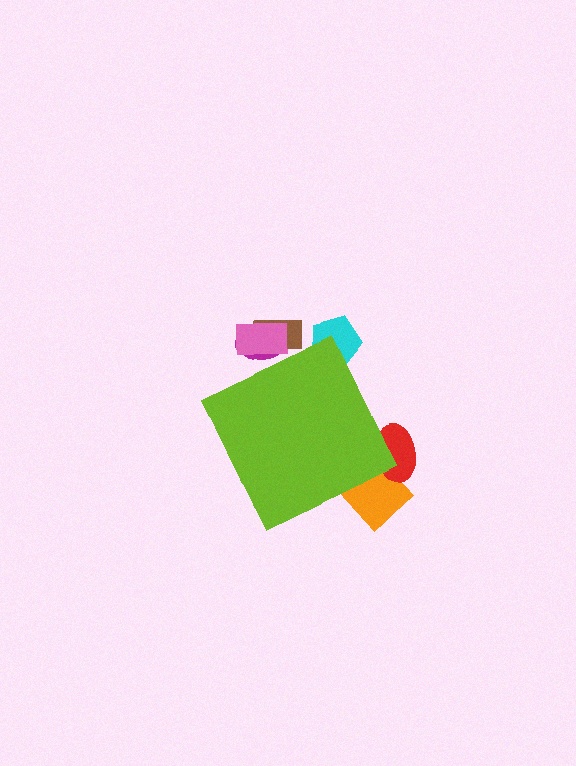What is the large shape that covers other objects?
A lime diamond.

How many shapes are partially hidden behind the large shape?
6 shapes are partially hidden.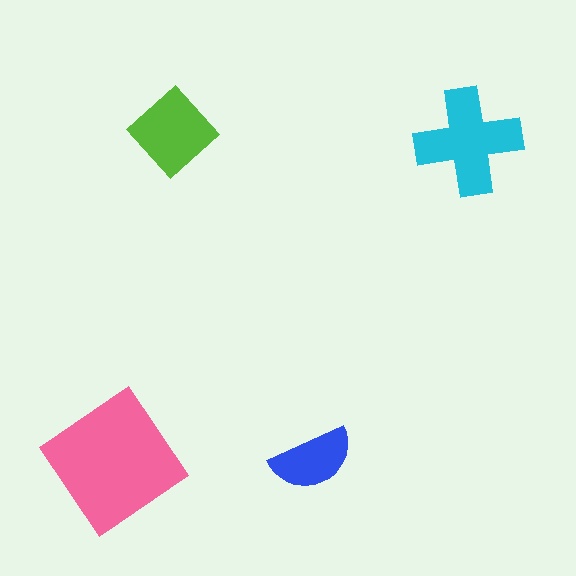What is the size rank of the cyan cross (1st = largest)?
2nd.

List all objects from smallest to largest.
The blue semicircle, the lime diamond, the cyan cross, the pink diamond.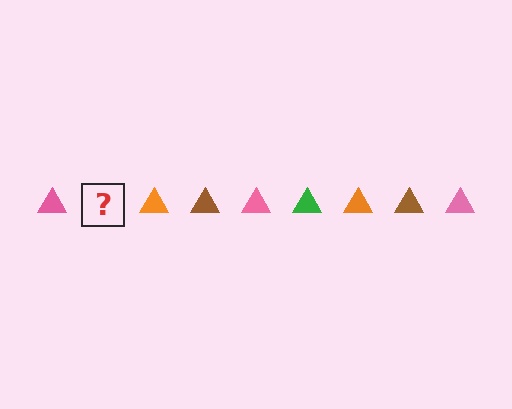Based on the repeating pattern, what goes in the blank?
The blank should be a green triangle.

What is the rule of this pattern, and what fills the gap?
The rule is that the pattern cycles through pink, green, orange, brown triangles. The gap should be filled with a green triangle.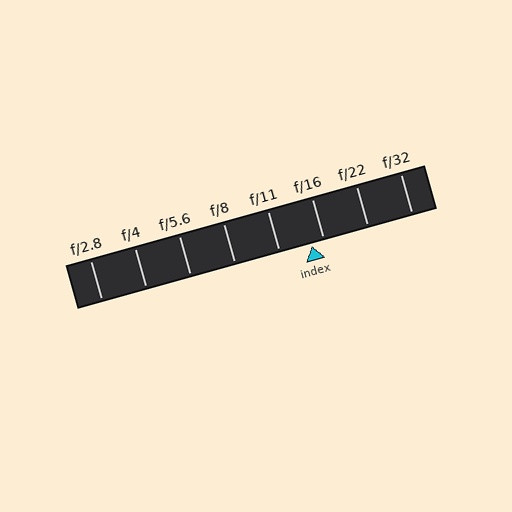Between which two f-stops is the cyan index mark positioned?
The index mark is between f/11 and f/16.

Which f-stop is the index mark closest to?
The index mark is closest to f/16.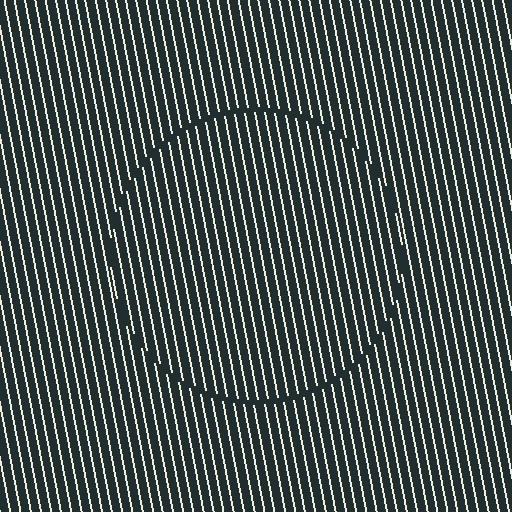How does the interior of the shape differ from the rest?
The interior of the shape contains the same grating, shifted by half a period — the contour is defined by the phase discontinuity where line-ends from the inner and outer gratings abut.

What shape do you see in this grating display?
An illusory circle. The interior of the shape contains the same grating, shifted by half a period — the contour is defined by the phase discontinuity where line-ends from the inner and outer gratings abut.